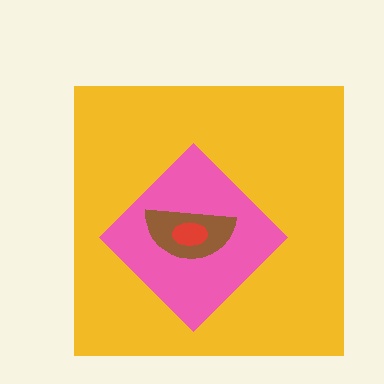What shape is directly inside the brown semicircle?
The red ellipse.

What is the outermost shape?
The yellow square.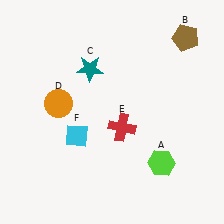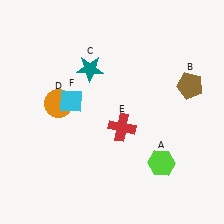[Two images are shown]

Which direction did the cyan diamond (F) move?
The cyan diamond (F) moved up.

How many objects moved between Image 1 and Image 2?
2 objects moved between the two images.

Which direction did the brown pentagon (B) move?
The brown pentagon (B) moved down.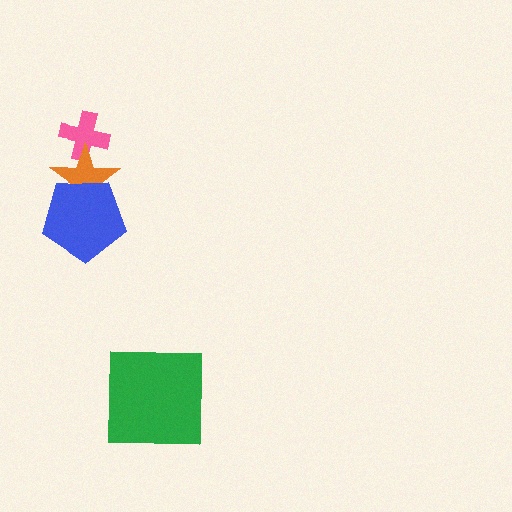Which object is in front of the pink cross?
The orange star is in front of the pink cross.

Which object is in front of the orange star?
The blue pentagon is in front of the orange star.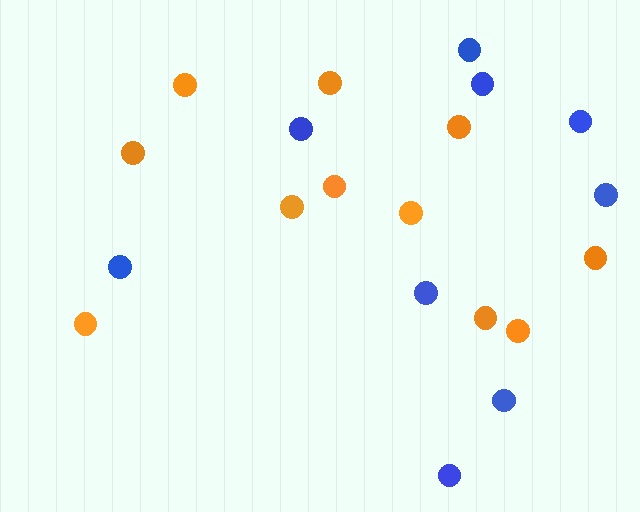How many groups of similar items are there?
There are 2 groups: one group of blue circles (9) and one group of orange circles (11).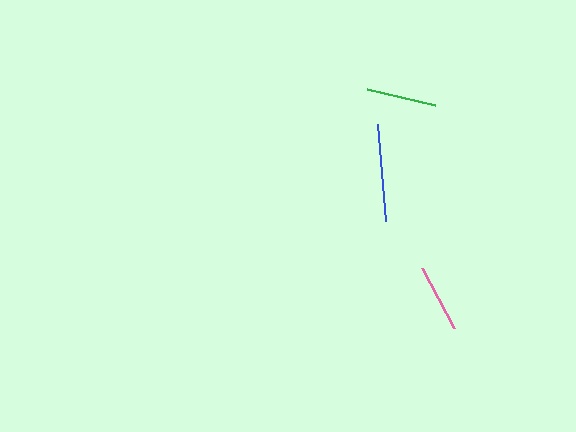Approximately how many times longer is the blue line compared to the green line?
The blue line is approximately 1.4 times the length of the green line.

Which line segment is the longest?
The blue line is the longest at approximately 97 pixels.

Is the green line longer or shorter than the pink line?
The green line is longer than the pink line.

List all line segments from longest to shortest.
From longest to shortest: blue, green, pink.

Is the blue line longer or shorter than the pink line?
The blue line is longer than the pink line.